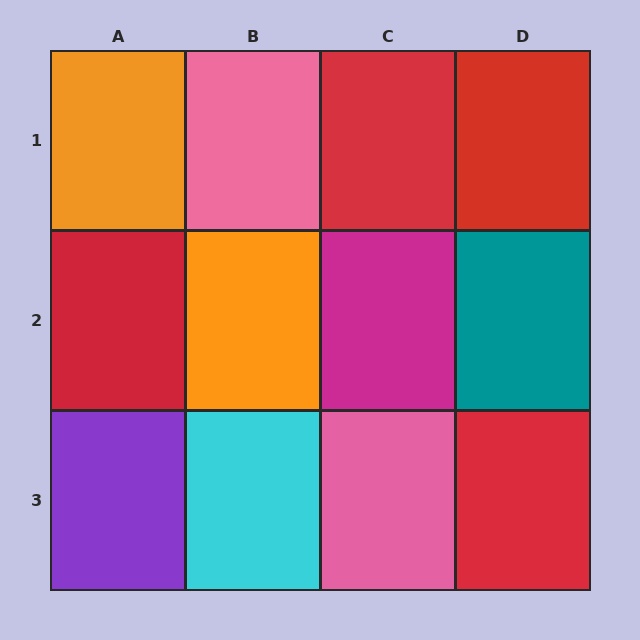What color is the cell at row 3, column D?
Red.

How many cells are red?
4 cells are red.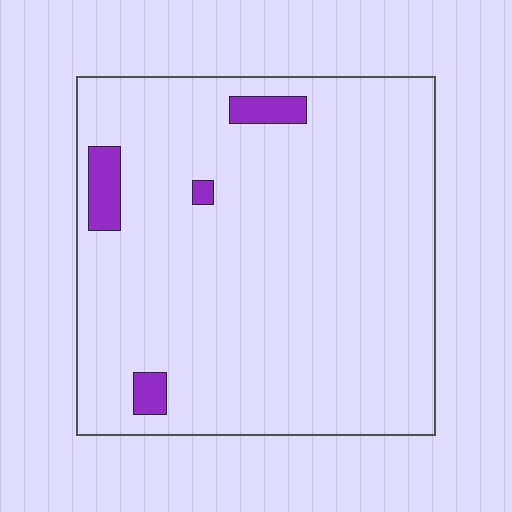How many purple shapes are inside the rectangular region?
4.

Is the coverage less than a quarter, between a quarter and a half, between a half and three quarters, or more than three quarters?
Less than a quarter.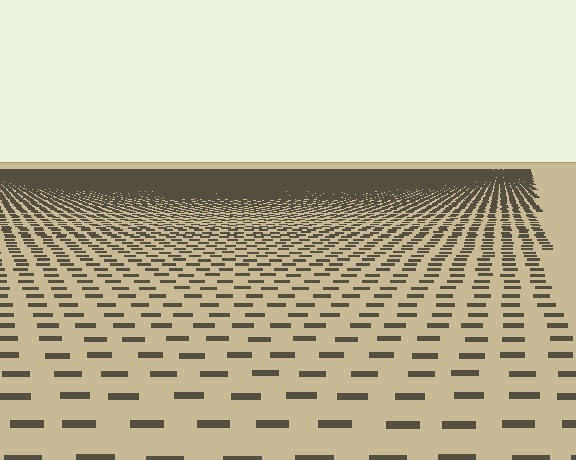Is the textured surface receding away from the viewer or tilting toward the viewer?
The surface is receding away from the viewer. Texture elements get smaller and denser toward the top.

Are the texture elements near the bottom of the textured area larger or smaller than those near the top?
Larger. Near the bottom, elements are closer to the viewer and appear at a bigger on-screen size.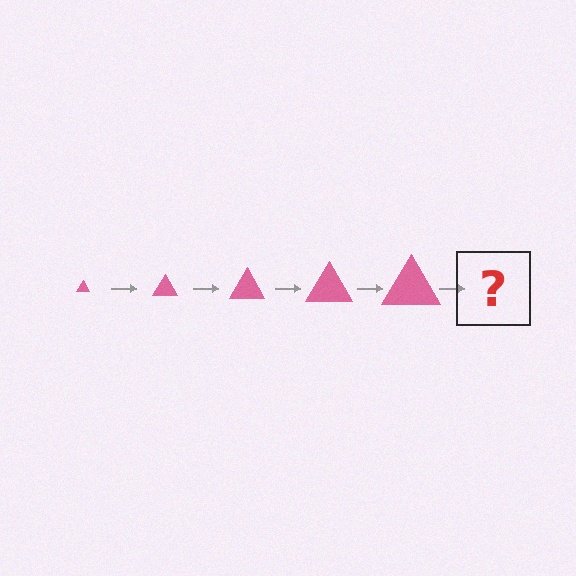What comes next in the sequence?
The next element should be a pink triangle, larger than the previous one.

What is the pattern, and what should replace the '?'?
The pattern is that the triangle gets progressively larger each step. The '?' should be a pink triangle, larger than the previous one.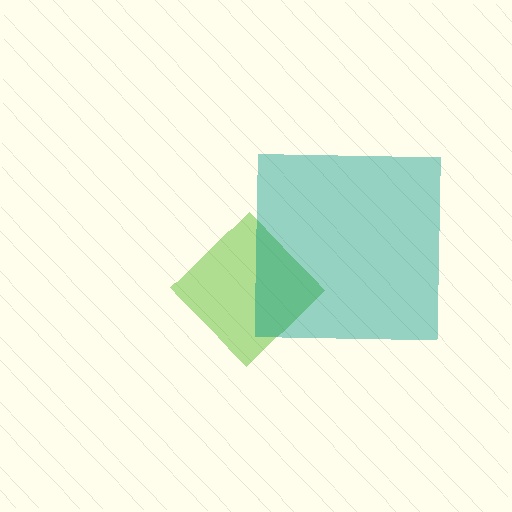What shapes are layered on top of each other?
The layered shapes are: a lime diamond, a teal square.